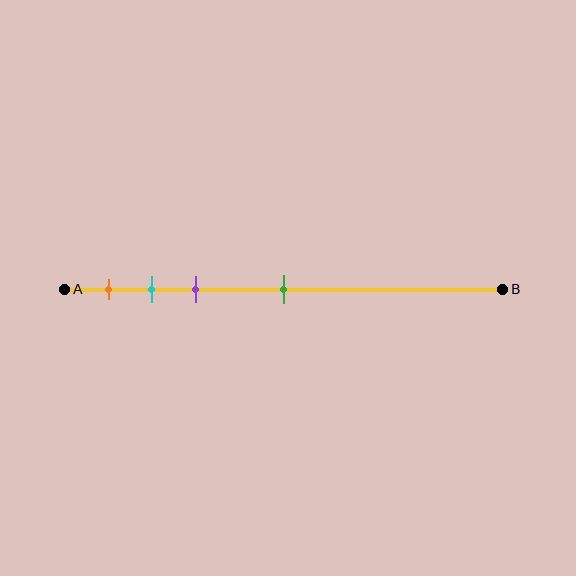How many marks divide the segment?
There are 4 marks dividing the segment.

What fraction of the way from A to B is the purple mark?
The purple mark is approximately 30% (0.3) of the way from A to B.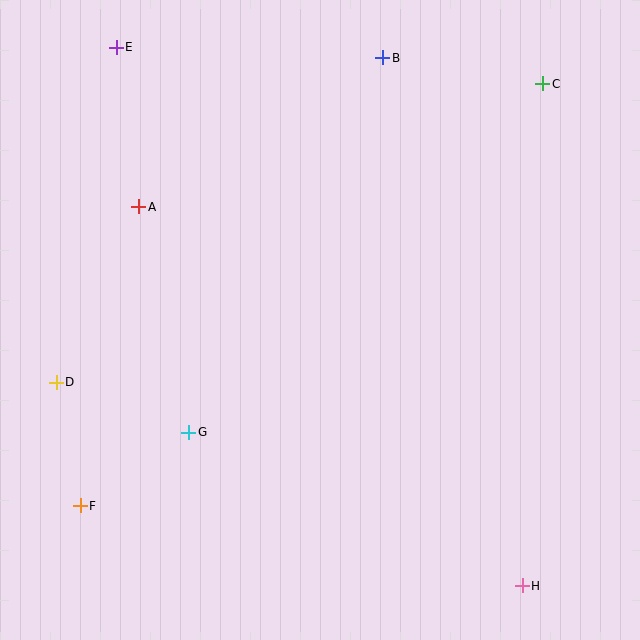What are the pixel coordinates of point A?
Point A is at (139, 207).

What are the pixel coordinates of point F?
Point F is at (80, 506).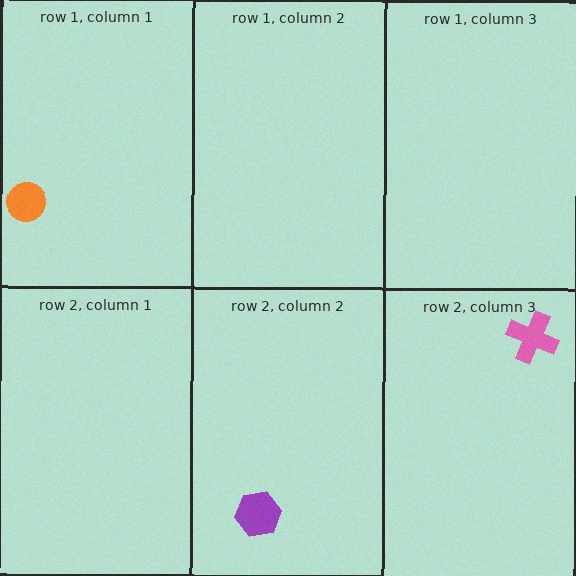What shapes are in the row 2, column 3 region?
The pink cross.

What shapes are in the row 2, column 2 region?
The purple hexagon.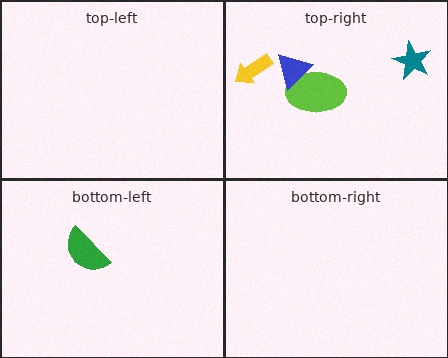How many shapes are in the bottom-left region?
1.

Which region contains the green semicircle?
The bottom-left region.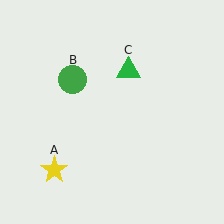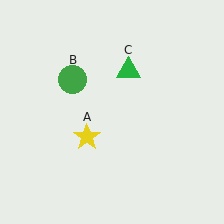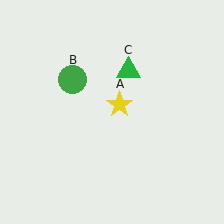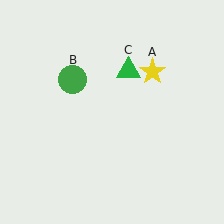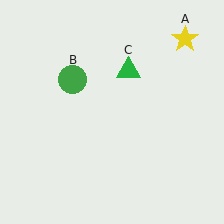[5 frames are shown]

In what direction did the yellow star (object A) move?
The yellow star (object A) moved up and to the right.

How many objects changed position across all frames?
1 object changed position: yellow star (object A).